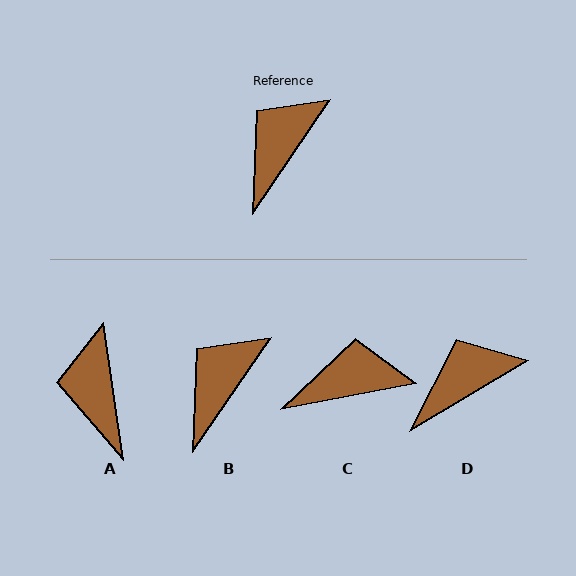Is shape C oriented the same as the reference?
No, it is off by about 45 degrees.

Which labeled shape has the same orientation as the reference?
B.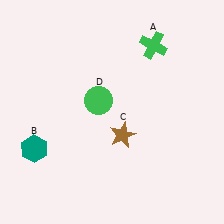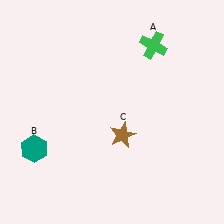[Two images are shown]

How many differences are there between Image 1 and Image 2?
There is 1 difference between the two images.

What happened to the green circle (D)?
The green circle (D) was removed in Image 2. It was in the top-left area of Image 1.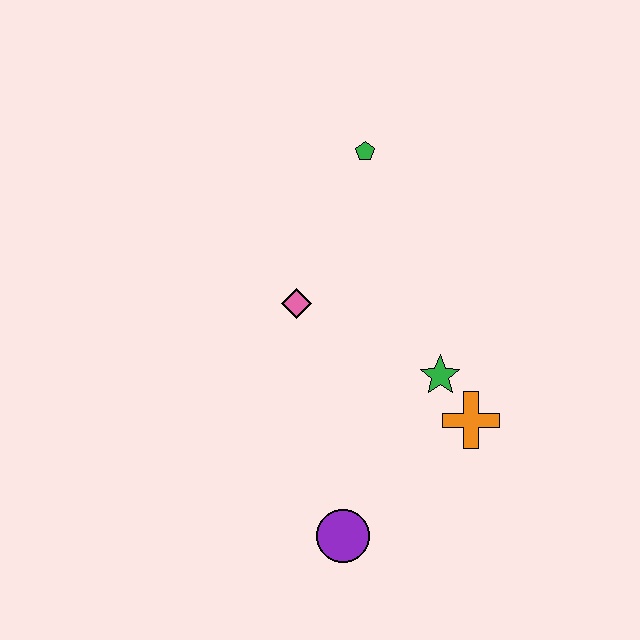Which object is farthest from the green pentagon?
The purple circle is farthest from the green pentagon.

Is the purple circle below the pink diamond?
Yes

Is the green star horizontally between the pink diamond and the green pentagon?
No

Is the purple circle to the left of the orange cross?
Yes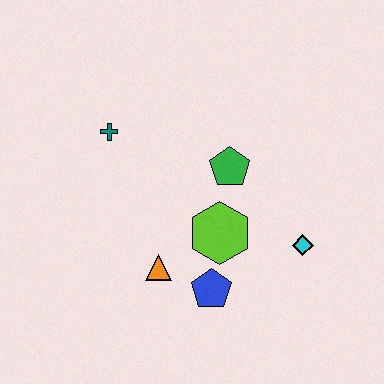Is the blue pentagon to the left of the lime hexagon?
Yes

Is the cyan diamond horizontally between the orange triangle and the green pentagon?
No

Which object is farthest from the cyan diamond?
The teal cross is farthest from the cyan diamond.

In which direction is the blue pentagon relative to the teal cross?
The blue pentagon is below the teal cross.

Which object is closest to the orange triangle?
The blue pentagon is closest to the orange triangle.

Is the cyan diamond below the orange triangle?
No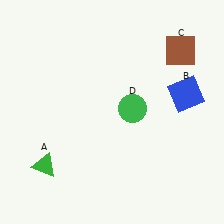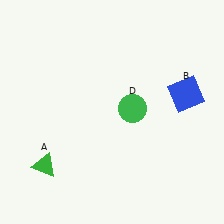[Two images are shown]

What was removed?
The brown square (C) was removed in Image 2.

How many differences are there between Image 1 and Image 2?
There is 1 difference between the two images.